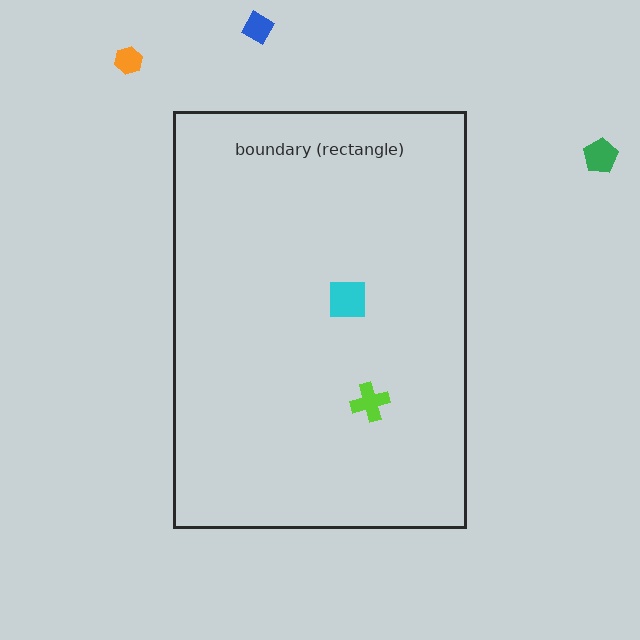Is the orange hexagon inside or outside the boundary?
Outside.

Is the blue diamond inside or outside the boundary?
Outside.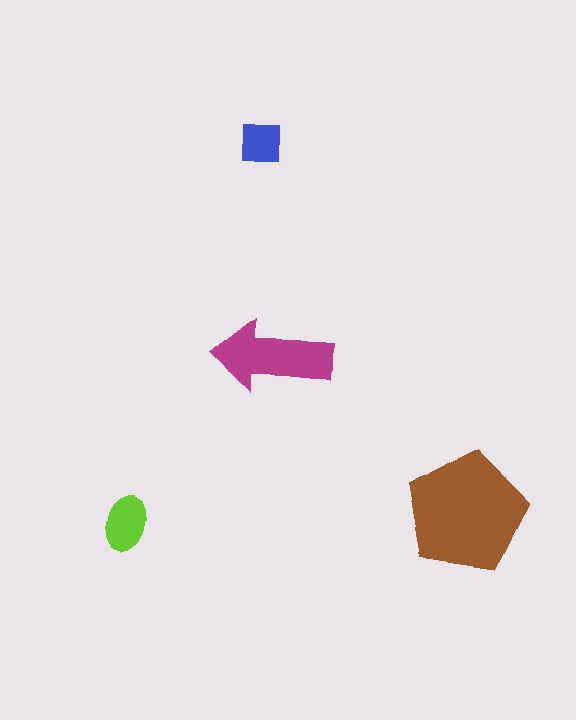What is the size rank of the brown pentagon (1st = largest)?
1st.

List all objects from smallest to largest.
The blue square, the lime ellipse, the magenta arrow, the brown pentagon.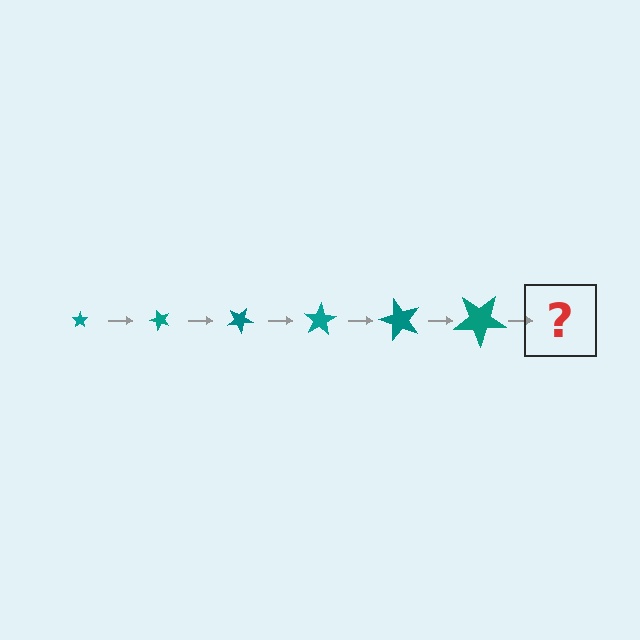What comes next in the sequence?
The next element should be a star, larger than the previous one and rotated 300 degrees from the start.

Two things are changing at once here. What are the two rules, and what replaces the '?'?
The two rules are that the star grows larger each step and it rotates 50 degrees each step. The '?' should be a star, larger than the previous one and rotated 300 degrees from the start.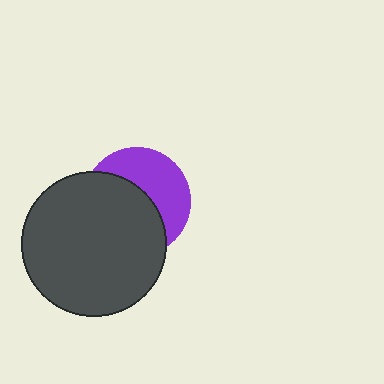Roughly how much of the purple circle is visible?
A small part of it is visible (roughly 44%).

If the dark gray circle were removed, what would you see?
You would see the complete purple circle.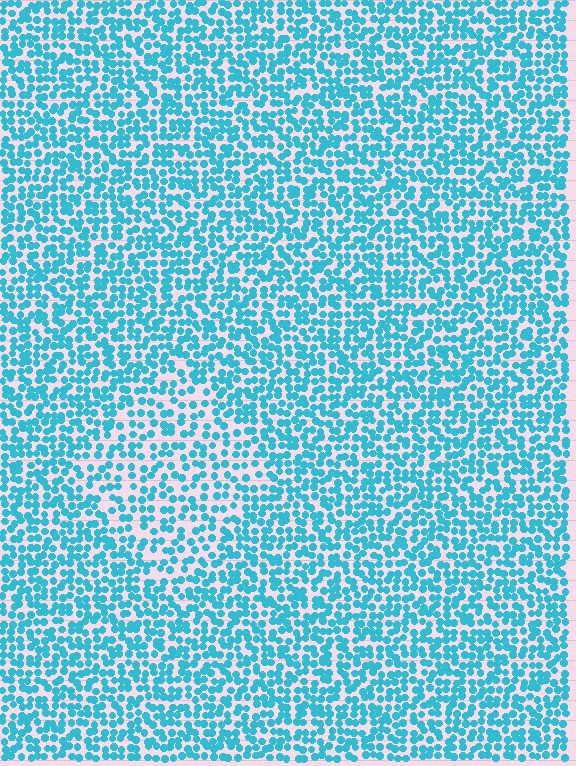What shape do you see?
I see a diamond.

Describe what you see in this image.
The image contains small cyan elements arranged at two different densities. A diamond-shaped region is visible where the elements are less densely packed than the surrounding area.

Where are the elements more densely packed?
The elements are more densely packed outside the diamond boundary.